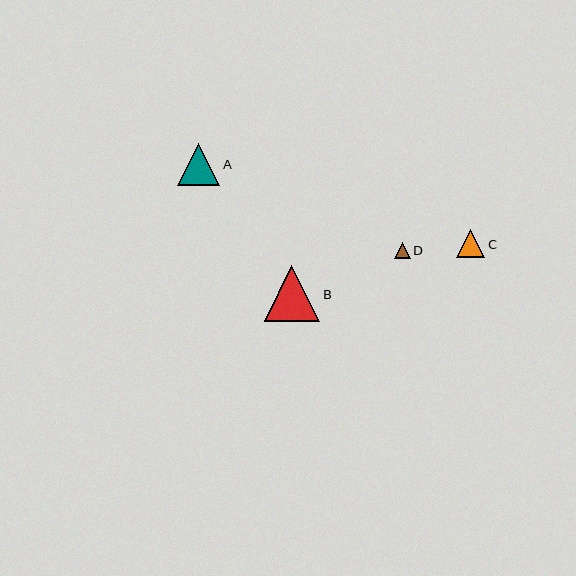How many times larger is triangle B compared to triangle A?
Triangle B is approximately 1.3 times the size of triangle A.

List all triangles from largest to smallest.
From largest to smallest: B, A, C, D.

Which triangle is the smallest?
Triangle D is the smallest with a size of approximately 15 pixels.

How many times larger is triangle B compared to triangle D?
Triangle B is approximately 3.6 times the size of triangle D.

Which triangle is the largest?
Triangle B is the largest with a size of approximately 56 pixels.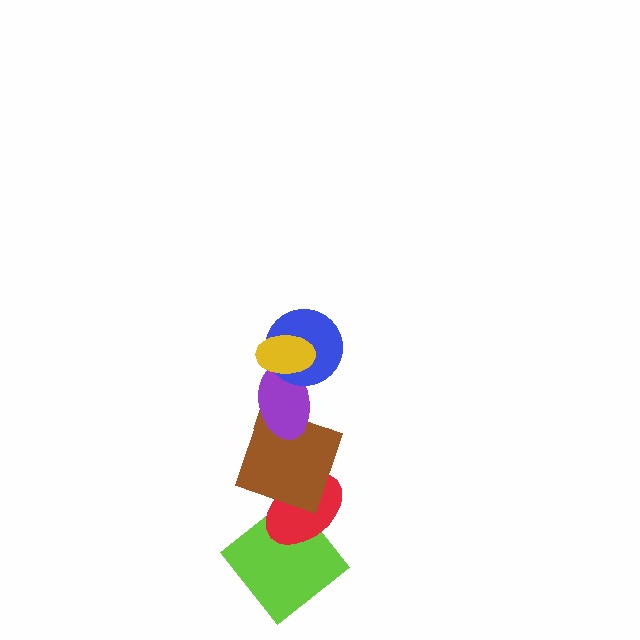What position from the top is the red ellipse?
The red ellipse is 5th from the top.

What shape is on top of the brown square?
The purple ellipse is on top of the brown square.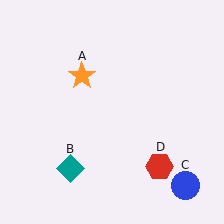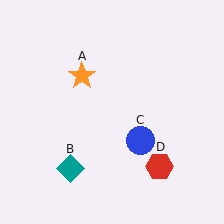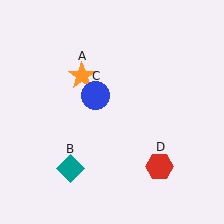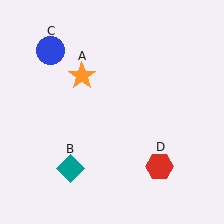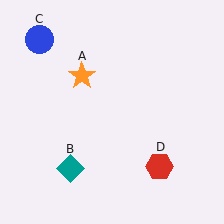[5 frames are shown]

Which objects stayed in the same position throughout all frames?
Orange star (object A) and teal diamond (object B) and red hexagon (object D) remained stationary.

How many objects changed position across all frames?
1 object changed position: blue circle (object C).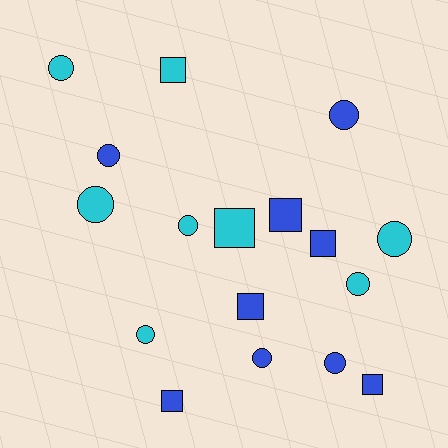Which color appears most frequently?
Blue, with 9 objects.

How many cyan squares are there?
There are 2 cyan squares.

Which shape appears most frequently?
Circle, with 10 objects.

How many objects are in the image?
There are 17 objects.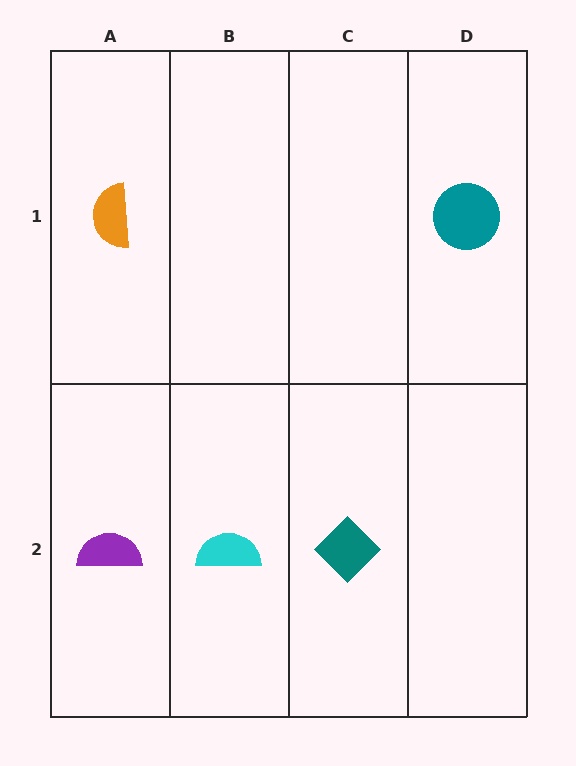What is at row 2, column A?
A purple semicircle.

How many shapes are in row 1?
2 shapes.